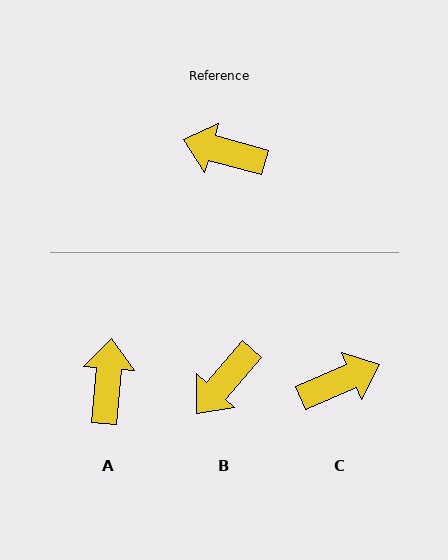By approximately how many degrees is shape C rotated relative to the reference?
Approximately 142 degrees clockwise.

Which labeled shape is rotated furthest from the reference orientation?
C, about 142 degrees away.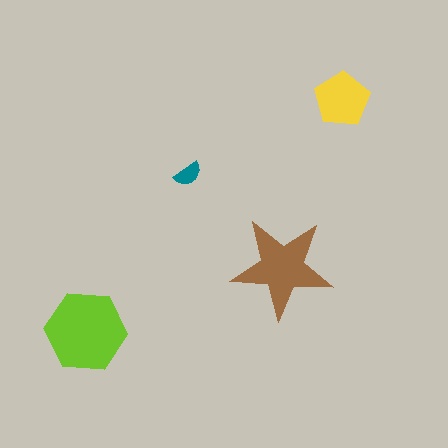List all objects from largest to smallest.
The lime hexagon, the brown star, the yellow pentagon, the teal semicircle.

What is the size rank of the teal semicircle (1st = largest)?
4th.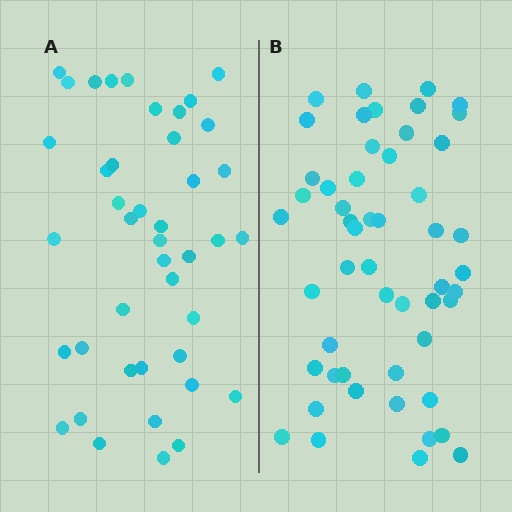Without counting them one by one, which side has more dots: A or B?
Region B (the right region) has more dots.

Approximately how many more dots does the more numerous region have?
Region B has roughly 10 or so more dots than region A.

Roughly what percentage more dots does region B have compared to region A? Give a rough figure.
About 25% more.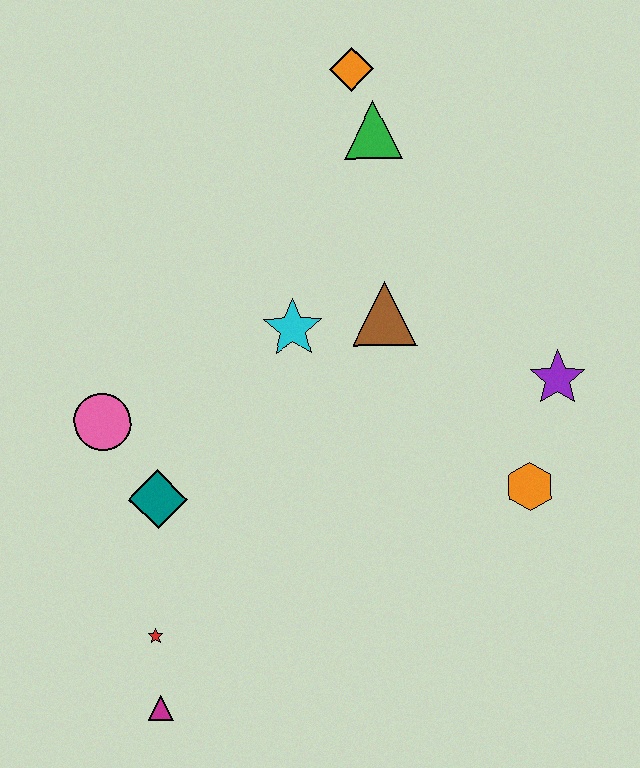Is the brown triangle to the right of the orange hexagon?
No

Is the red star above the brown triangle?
No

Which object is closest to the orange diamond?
The green triangle is closest to the orange diamond.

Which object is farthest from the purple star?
The magenta triangle is farthest from the purple star.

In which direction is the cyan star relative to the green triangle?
The cyan star is below the green triangle.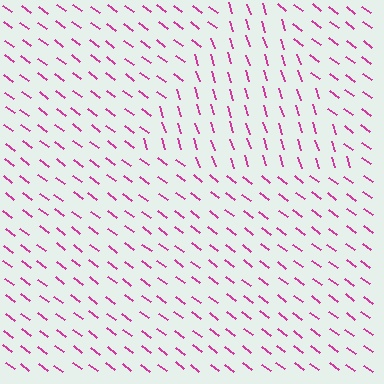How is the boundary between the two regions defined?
The boundary is defined purely by a change in line orientation (approximately 36 degrees difference). All lines are the same color and thickness.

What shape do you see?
I see a triangle.